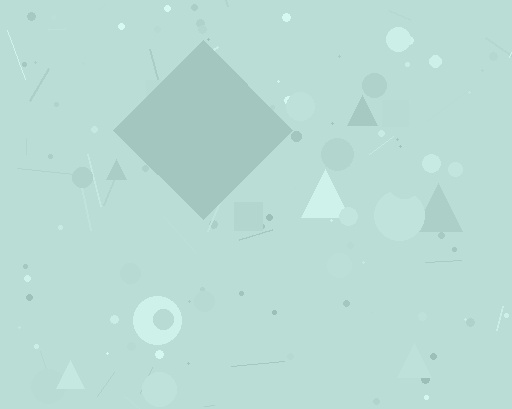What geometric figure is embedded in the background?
A diamond is embedded in the background.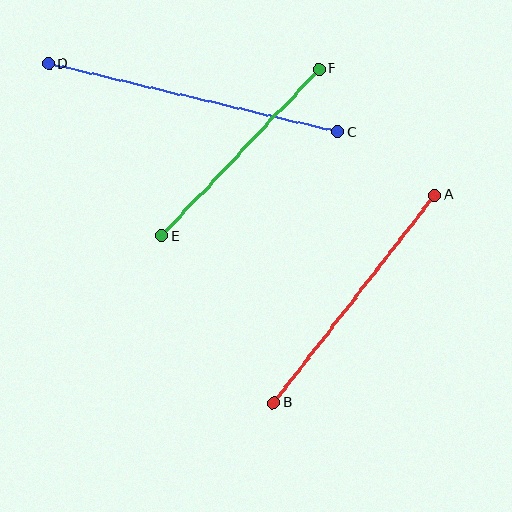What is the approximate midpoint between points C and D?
The midpoint is at approximately (193, 98) pixels.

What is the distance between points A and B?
The distance is approximately 263 pixels.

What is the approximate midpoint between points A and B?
The midpoint is at approximately (354, 299) pixels.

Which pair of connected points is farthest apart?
Points C and D are farthest apart.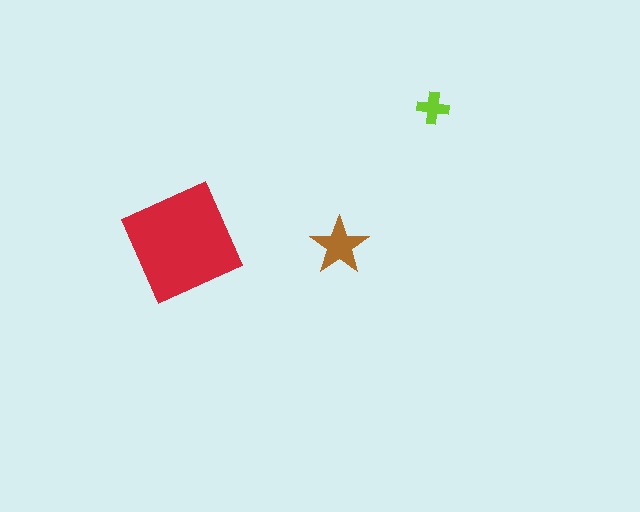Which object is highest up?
The lime cross is topmost.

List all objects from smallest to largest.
The lime cross, the brown star, the red square.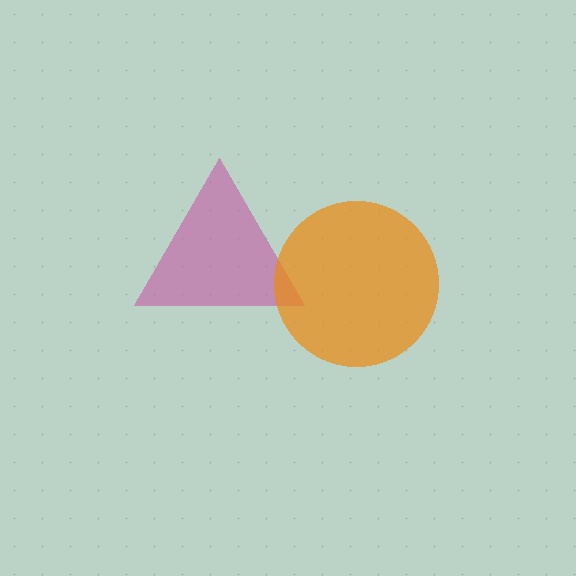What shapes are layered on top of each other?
The layered shapes are: a magenta triangle, an orange circle.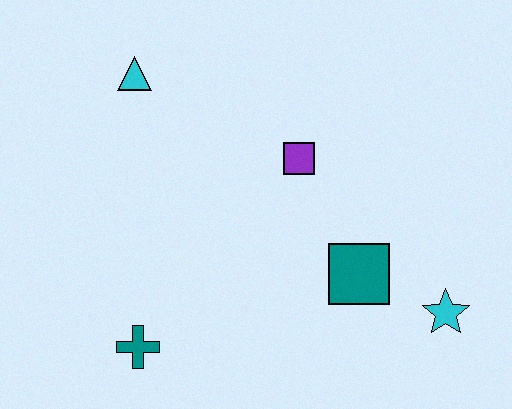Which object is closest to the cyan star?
The teal square is closest to the cyan star.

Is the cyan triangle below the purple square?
No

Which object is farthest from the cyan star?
The cyan triangle is farthest from the cyan star.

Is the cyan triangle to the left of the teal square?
Yes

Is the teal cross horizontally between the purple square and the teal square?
No